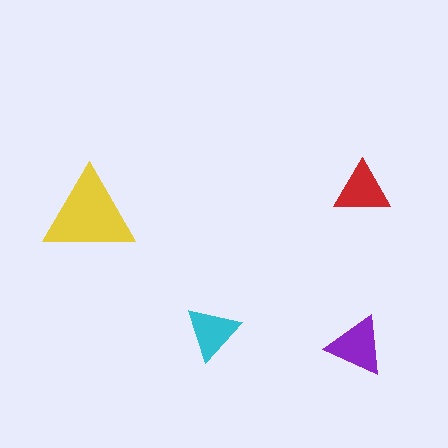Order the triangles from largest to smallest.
the yellow one, the purple one, the red one, the cyan one.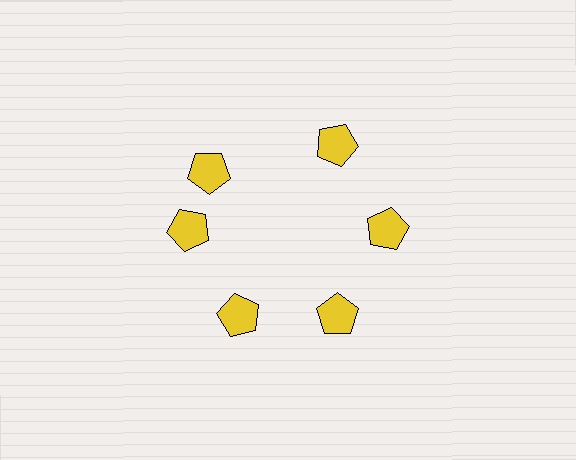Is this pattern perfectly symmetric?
No. The 6 yellow pentagons are arranged in a ring, but one element near the 11 o'clock position is rotated out of alignment along the ring, breaking the 6-fold rotational symmetry.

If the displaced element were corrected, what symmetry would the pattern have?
It would have 6-fold rotational symmetry — the pattern would map onto itself every 60 degrees.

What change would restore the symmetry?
The symmetry would be restored by rotating it back into even spacing with its neighbors so that all 6 pentagons sit at equal angles and equal distance from the center.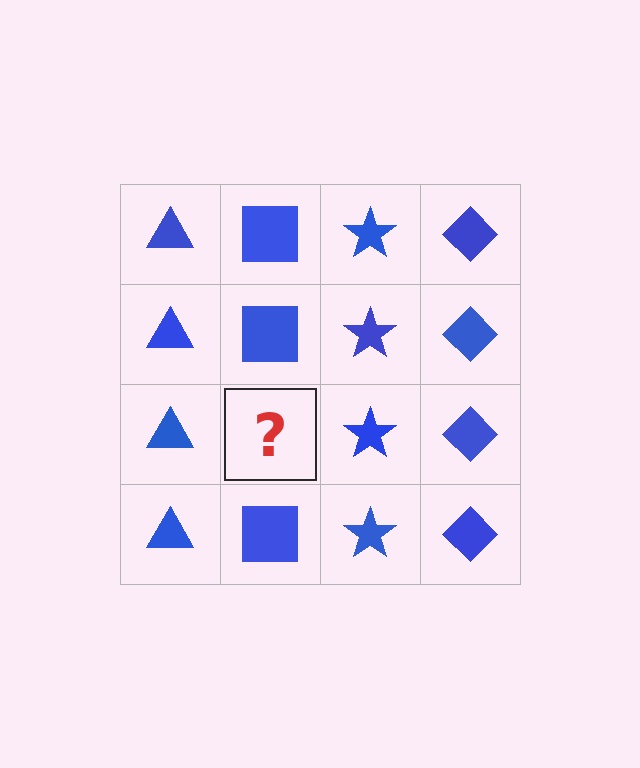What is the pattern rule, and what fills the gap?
The rule is that each column has a consistent shape. The gap should be filled with a blue square.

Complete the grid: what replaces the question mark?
The question mark should be replaced with a blue square.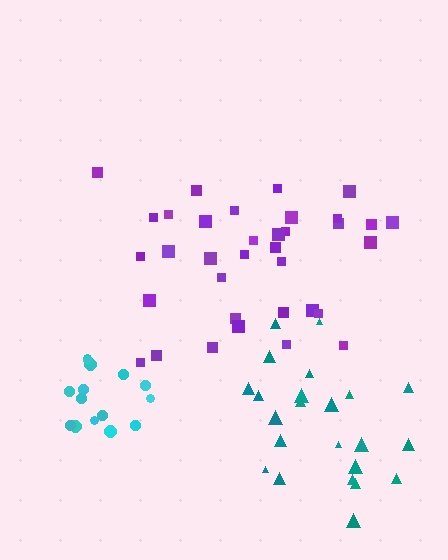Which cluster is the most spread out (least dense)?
Purple.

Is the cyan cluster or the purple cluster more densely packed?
Cyan.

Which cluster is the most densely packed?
Cyan.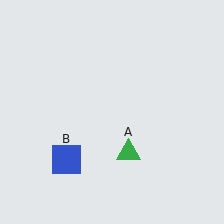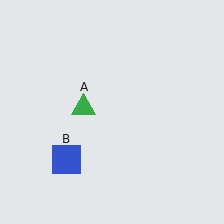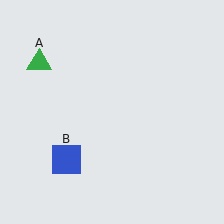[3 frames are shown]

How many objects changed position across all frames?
1 object changed position: green triangle (object A).